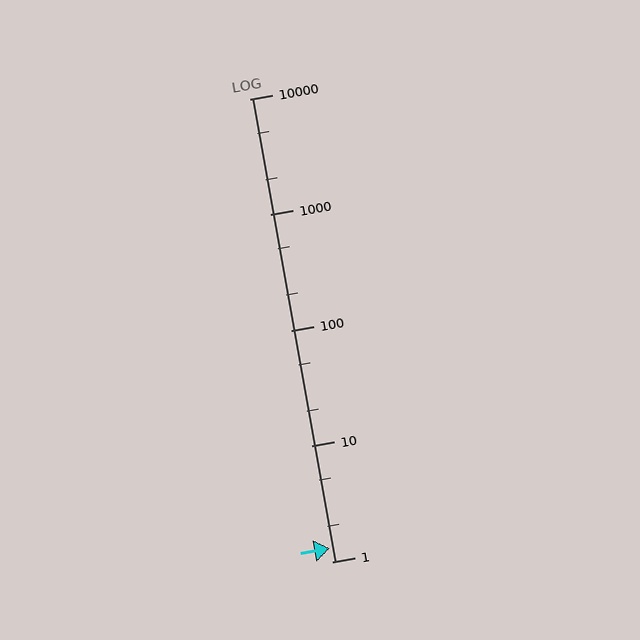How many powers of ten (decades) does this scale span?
The scale spans 4 decades, from 1 to 10000.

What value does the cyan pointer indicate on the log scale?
The pointer indicates approximately 1.3.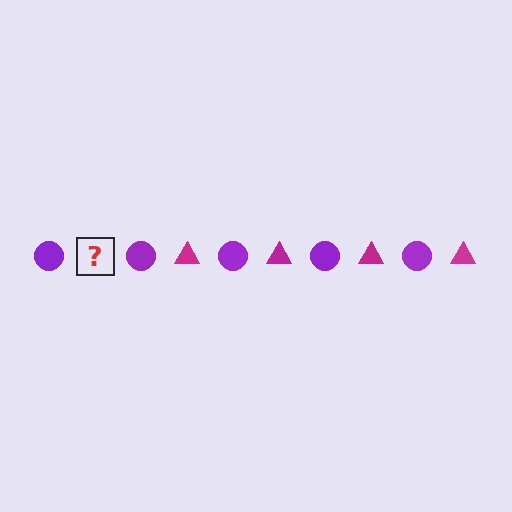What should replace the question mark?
The question mark should be replaced with a magenta triangle.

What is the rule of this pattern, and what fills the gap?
The rule is that the pattern alternates between purple circle and magenta triangle. The gap should be filled with a magenta triangle.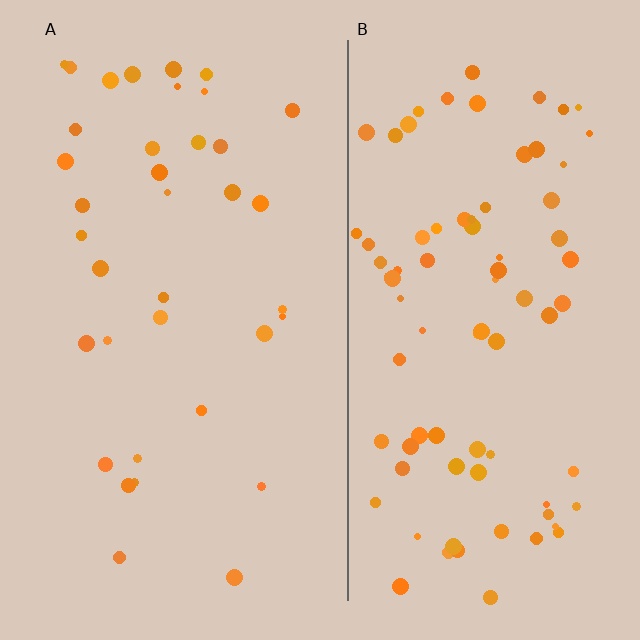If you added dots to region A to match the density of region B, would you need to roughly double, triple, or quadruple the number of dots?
Approximately double.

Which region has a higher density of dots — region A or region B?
B (the right).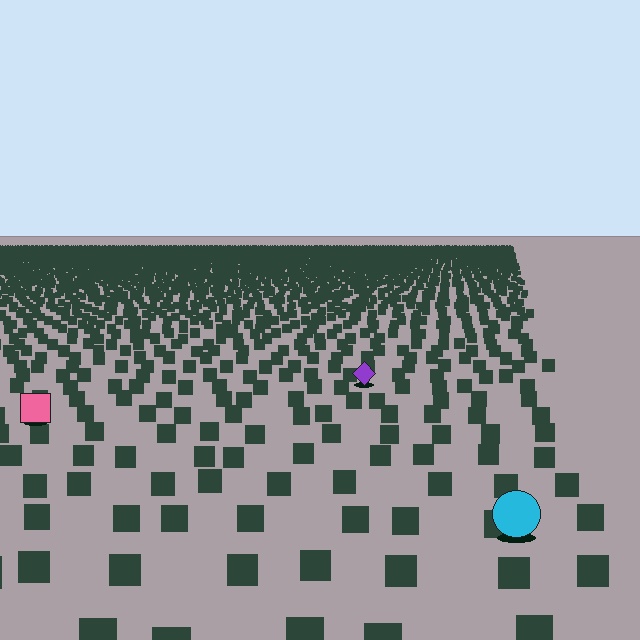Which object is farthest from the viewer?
The purple diamond is farthest from the viewer. It appears smaller and the ground texture around it is denser.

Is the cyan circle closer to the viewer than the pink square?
Yes. The cyan circle is closer — you can tell from the texture gradient: the ground texture is coarser near it.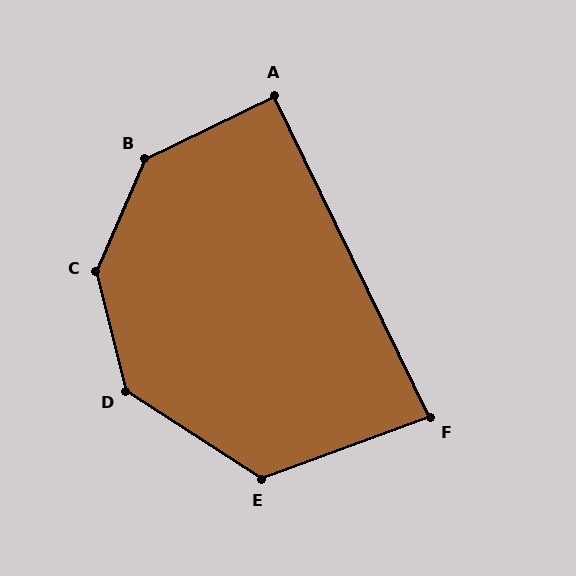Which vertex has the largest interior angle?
C, at approximately 143 degrees.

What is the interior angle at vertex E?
Approximately 127 degrees (obtuse).